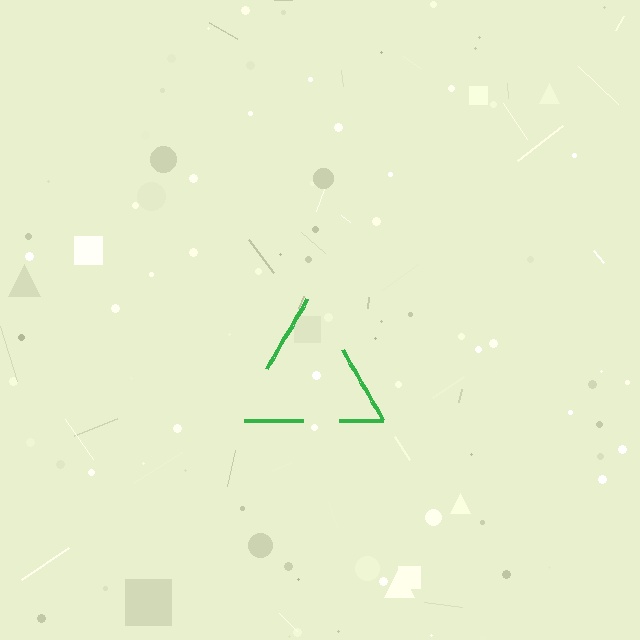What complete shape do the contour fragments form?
The contour fragments form a triangle.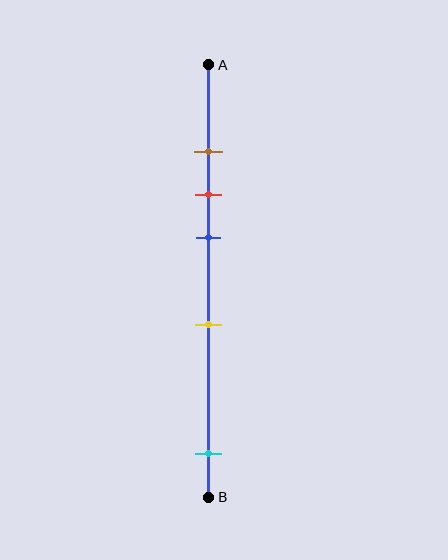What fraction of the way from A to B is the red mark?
The red mark is approximately 30% (0.3) of the way from A to B.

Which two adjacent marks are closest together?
The brown and red marks are the closest adjacent pair.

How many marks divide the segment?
There are 5 marks dividing the segment.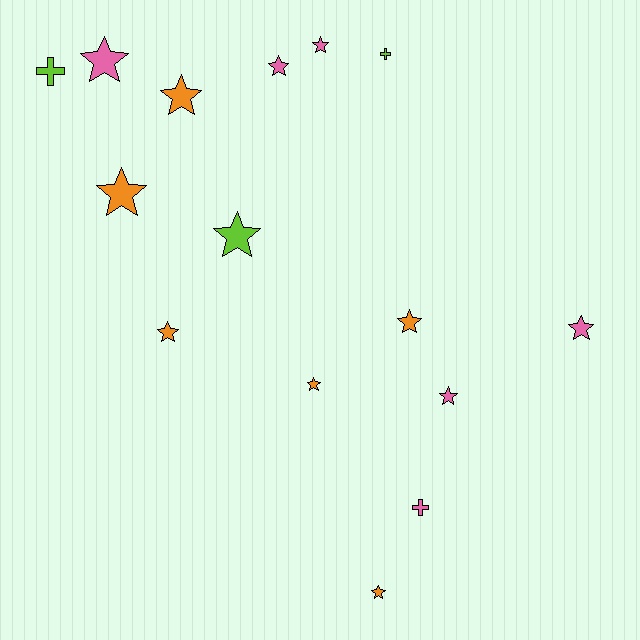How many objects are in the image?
There are 15 objects.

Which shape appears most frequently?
Star, with 12 objects.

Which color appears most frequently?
Orange, with 6 objects.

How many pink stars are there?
There are 5 pink stars.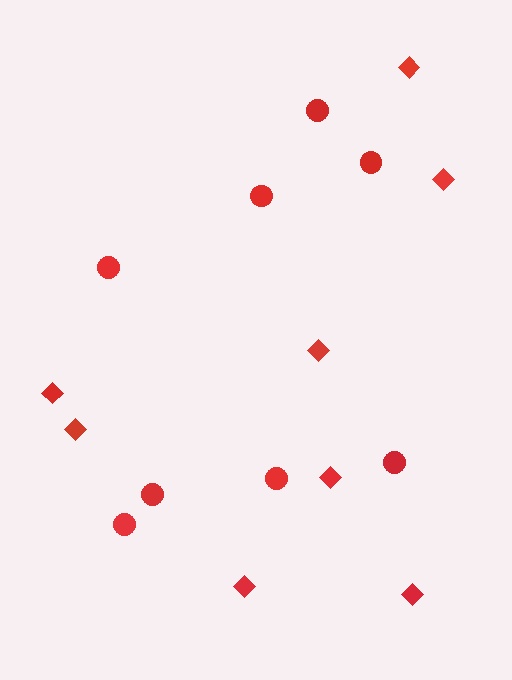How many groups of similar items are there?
There are 2 groups: one group of diamonds (8) and one group of circles (8).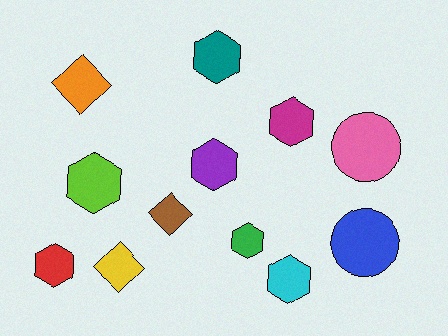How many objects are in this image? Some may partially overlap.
There are 12 objects.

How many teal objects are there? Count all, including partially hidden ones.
There is 1 teal object.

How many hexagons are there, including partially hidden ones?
There are 7 hexagons.